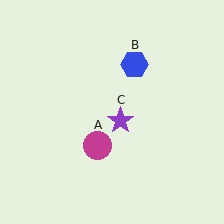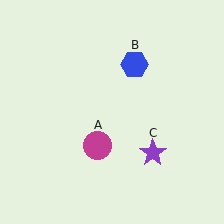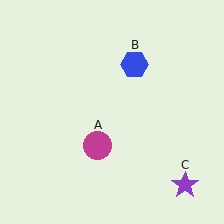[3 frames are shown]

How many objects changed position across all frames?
1 object changed position: purple star (object C).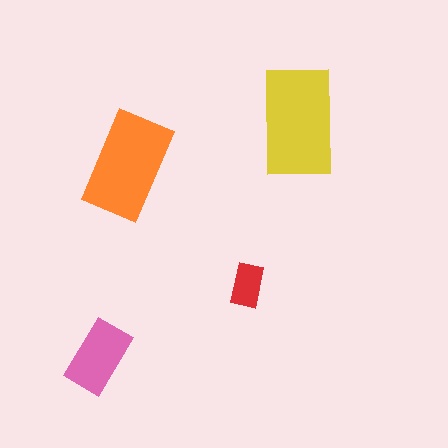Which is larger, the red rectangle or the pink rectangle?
The pink one.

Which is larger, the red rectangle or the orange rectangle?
The orange one.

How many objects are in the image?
There are 4 objects in the image.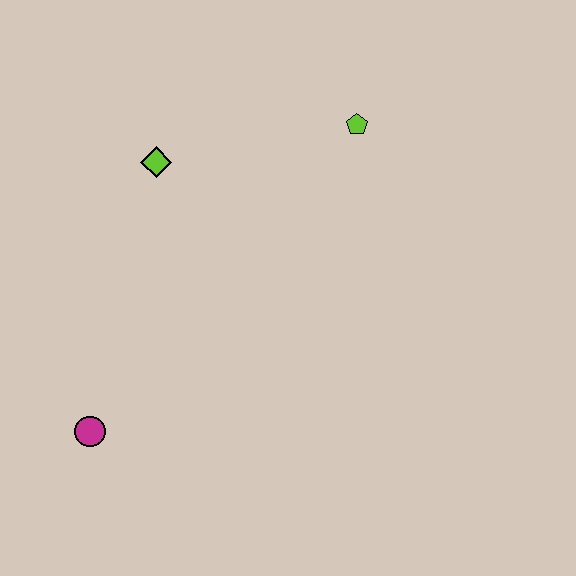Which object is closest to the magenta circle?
The lime diamond is closest to the magenta circle.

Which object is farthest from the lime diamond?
The magenta circle is farthest from the lime diamond.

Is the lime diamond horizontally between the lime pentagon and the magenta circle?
Yes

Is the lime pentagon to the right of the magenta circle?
Yes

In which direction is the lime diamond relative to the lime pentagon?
The lime diamond is to the left of the lime pentagon.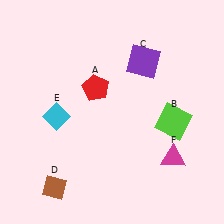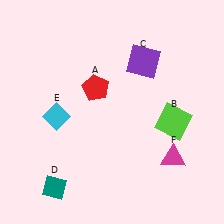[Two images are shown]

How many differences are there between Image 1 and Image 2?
There is 1 difference between the two images.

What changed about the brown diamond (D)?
In Image 1, D is brown. In Image 2, it changed to teal.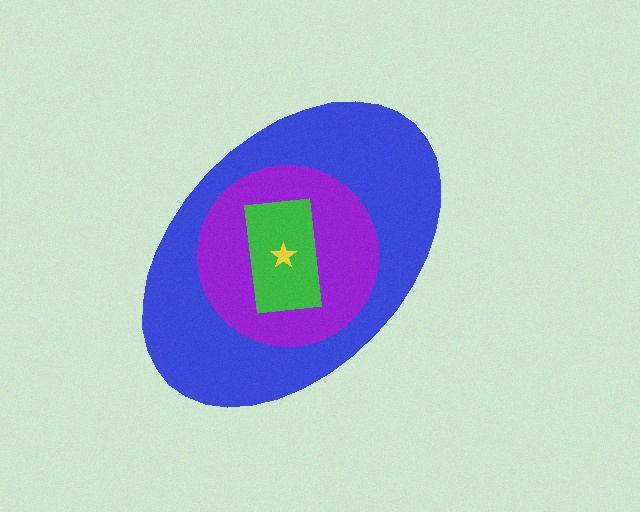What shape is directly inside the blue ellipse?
The purple circle.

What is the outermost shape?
The blue ellipse.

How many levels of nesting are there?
4.